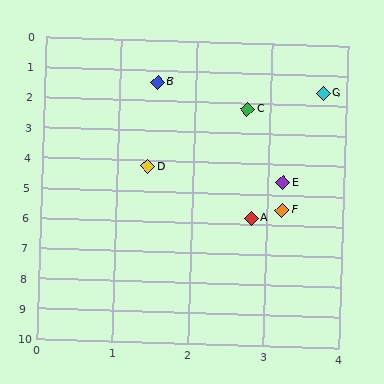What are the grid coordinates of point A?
Point A is at approximately (2.8, 5.8).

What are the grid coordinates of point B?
Point B is at approximately (1.5, 1.4).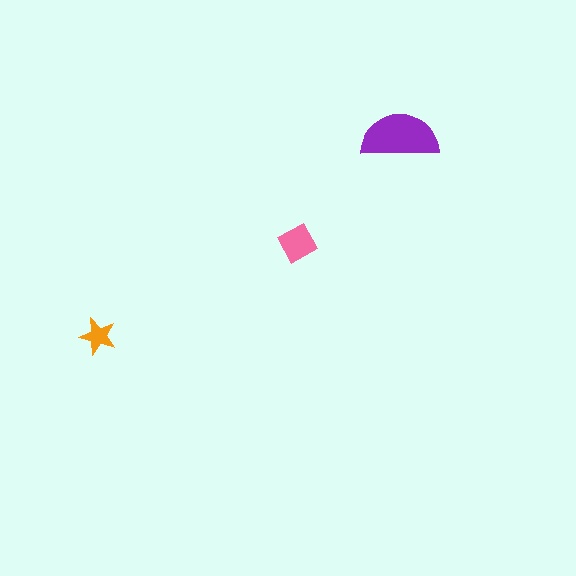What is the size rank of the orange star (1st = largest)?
3rd.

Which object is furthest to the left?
The orange star is leftmost.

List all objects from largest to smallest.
The purple semicircle, the pink square, the orange star.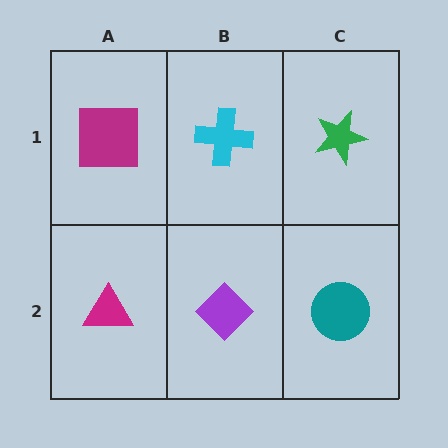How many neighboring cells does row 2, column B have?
3.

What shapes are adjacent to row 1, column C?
A teal circle (row 2, column C), a cyan cross (row 1, column B).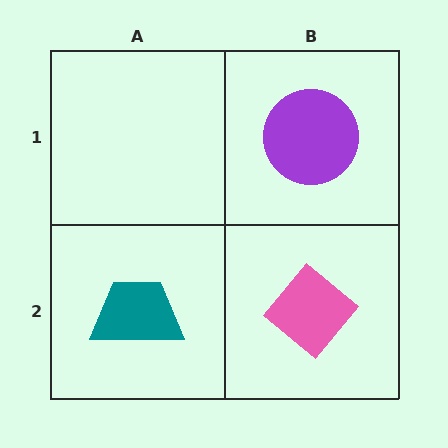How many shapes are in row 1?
1 shape.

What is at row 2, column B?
A pink diamond.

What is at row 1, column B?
A purple circle.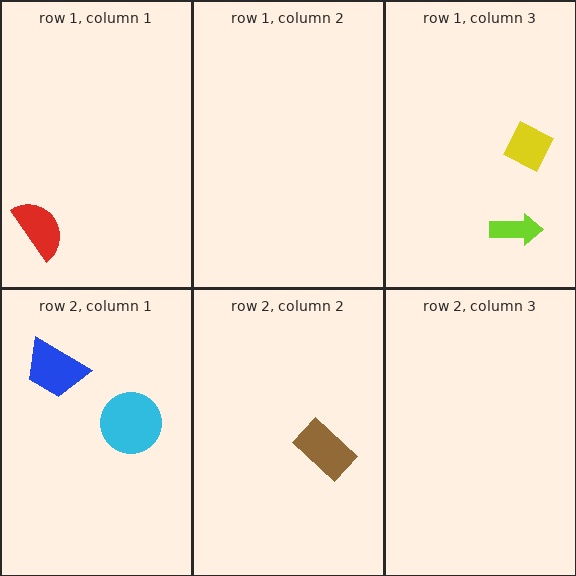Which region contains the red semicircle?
The row 1, column 1 region.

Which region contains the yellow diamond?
The row 1, column 3 region.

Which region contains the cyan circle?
The row 2, column 1 region.